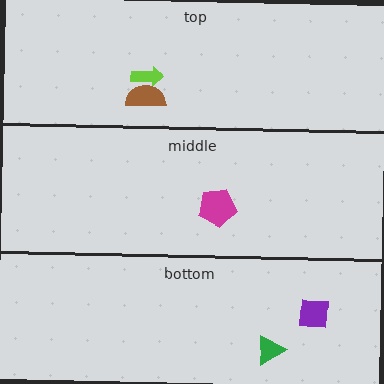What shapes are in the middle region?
The magenta pentagon.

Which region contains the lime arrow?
The top region.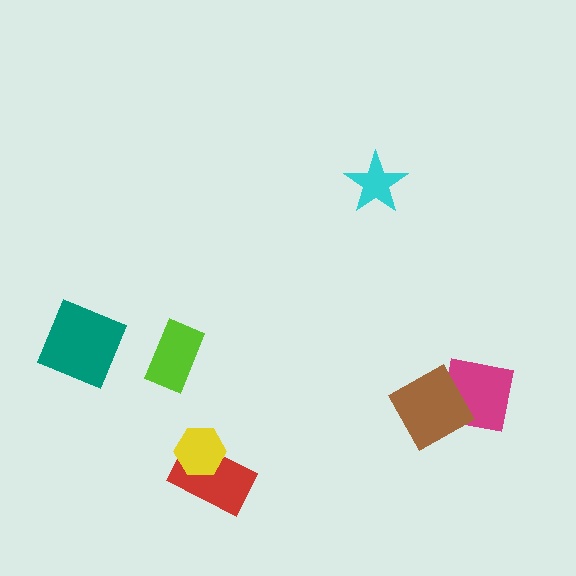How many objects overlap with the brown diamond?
1 object overlaps with the brown diamond.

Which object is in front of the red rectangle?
The yellow hexagon is in front of the red rectangle.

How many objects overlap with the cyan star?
0 objects overlap with the cyan star.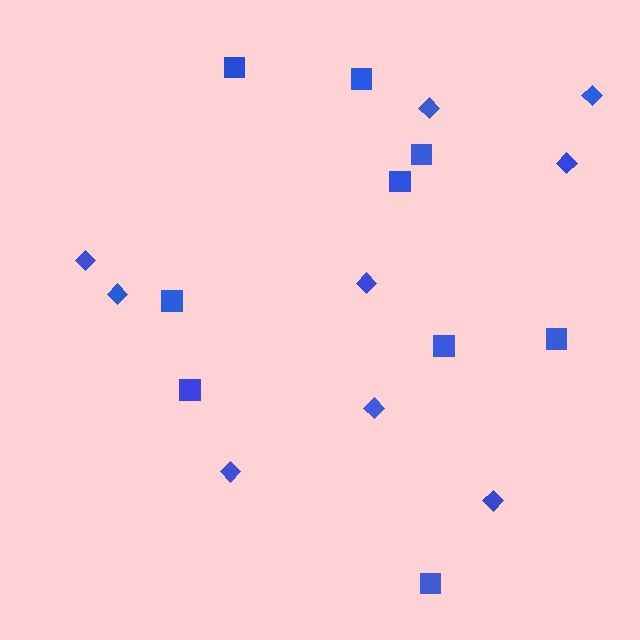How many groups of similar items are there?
There are 2 groups: one group of diamonds (9) and one group of squares (9).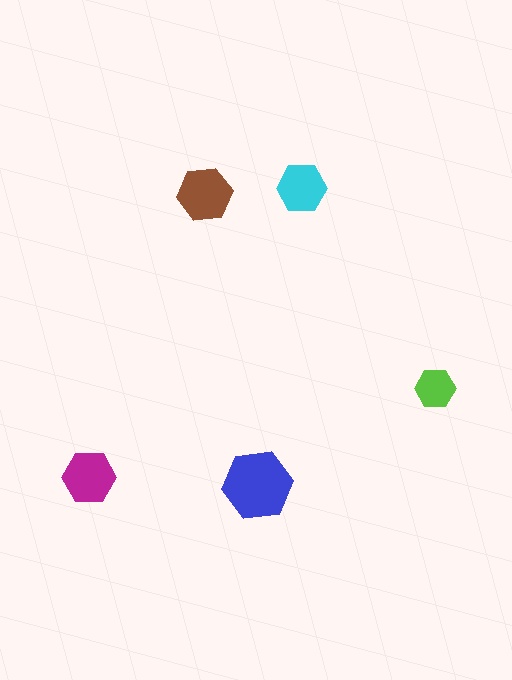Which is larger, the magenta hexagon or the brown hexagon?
The brown one.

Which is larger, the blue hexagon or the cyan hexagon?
The blue one.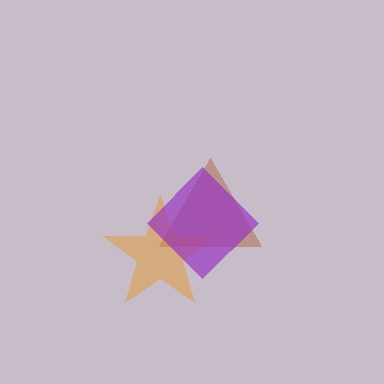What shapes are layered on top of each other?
The layered shapes are: a brown triangle, an orange star, a purple diamond.